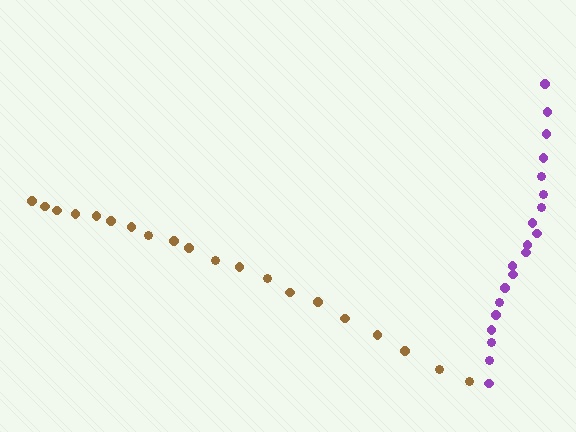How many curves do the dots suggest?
There are 2 distinct paths.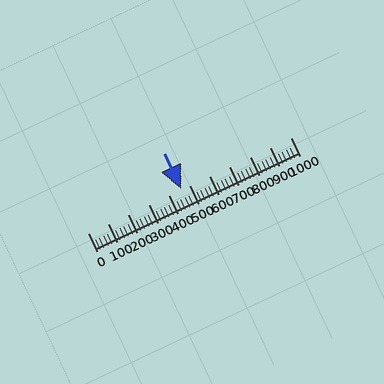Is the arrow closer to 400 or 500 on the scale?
The arrow is closer to 500.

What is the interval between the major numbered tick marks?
The major tick marks are spaced 100 units apart.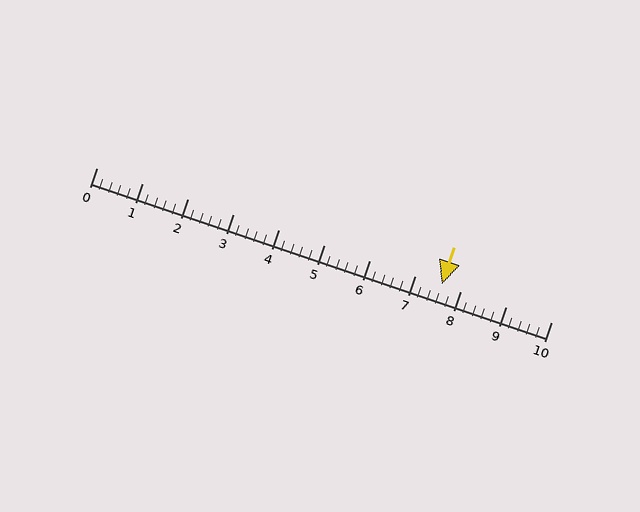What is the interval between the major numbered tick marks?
The major tick marks are spaced 1 units apart.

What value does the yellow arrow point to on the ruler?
The yellow arrow points to approximately 7.6.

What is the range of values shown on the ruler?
The ruler shows values from 0 to 10.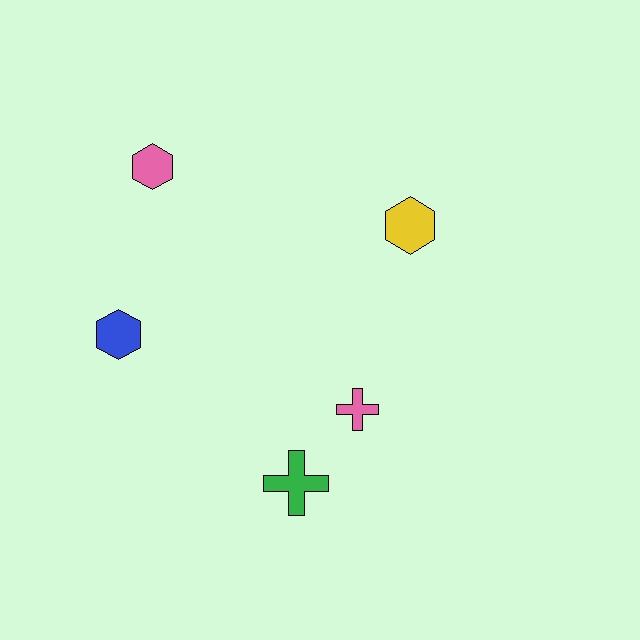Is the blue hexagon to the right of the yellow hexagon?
No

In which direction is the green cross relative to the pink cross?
The green cross is below the pink cross.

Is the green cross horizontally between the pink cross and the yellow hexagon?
No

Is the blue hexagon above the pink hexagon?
No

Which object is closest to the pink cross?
The green cross is closest to the pink cross.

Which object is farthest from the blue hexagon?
The yellow hexagon is farthest from the blue hexagon.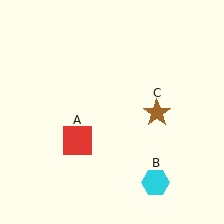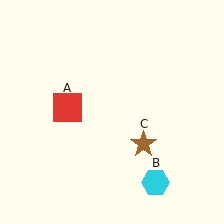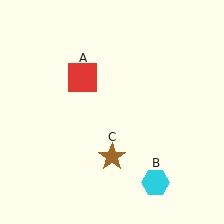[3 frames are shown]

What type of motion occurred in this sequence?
The red square (object A), brown star (object C) rotated clockwise around the center of the scene.